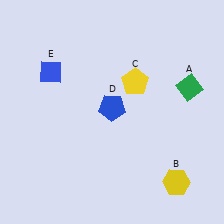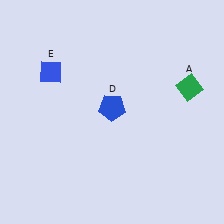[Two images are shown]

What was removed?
The yellow pentagon (C), the yellow hexagon (B) were removed in Image 2.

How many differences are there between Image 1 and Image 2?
There are 2 differences between the two images.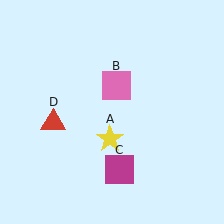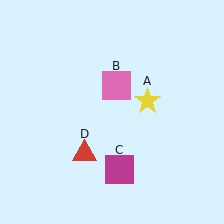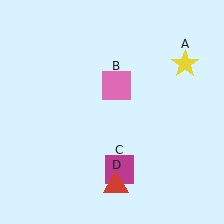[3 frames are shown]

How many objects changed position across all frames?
2 objects changed position: yellow star (object A), red triangle (object D).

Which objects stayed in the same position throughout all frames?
Pink square (object B) and magenta square (object C) remained stationary.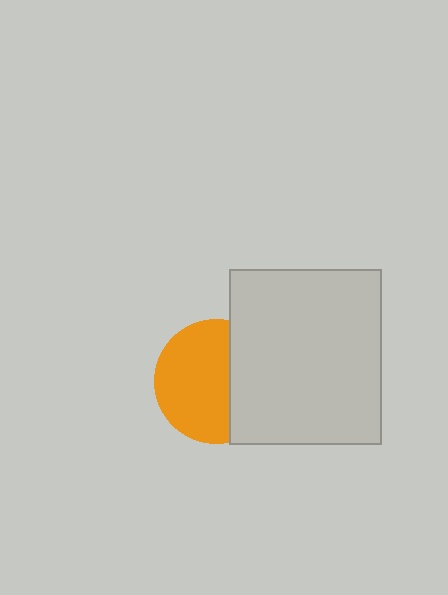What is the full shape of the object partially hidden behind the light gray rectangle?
The partially hidden object is an orange circle.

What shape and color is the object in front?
The object in front is a light gray rectangle.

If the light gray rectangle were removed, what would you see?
You would see the complete orange circle.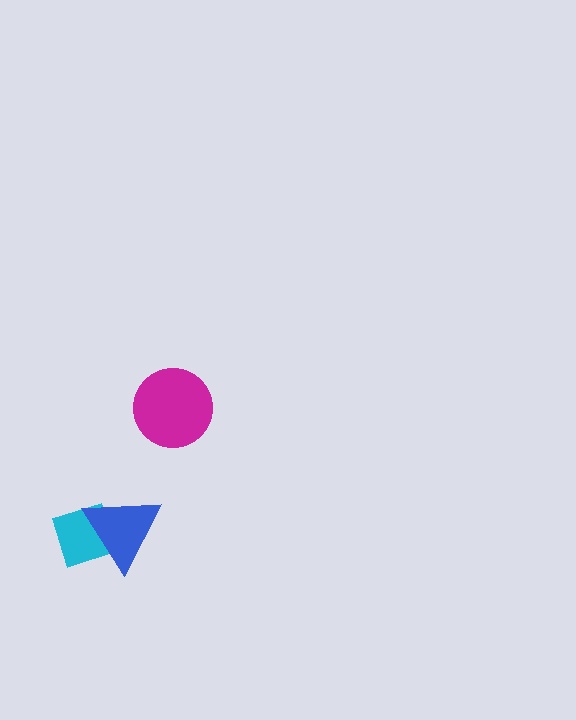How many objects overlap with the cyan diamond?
1 object overlaps with the cyan diamond.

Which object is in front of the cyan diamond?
The blue triangle is in front of the cyan diamond.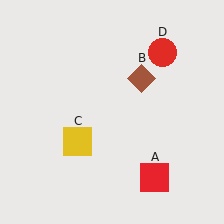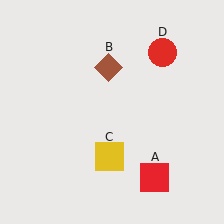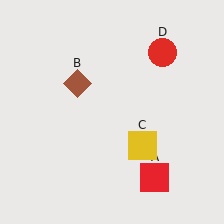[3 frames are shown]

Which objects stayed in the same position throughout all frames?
Red square (object A) and red circle (object D) remained stationary.